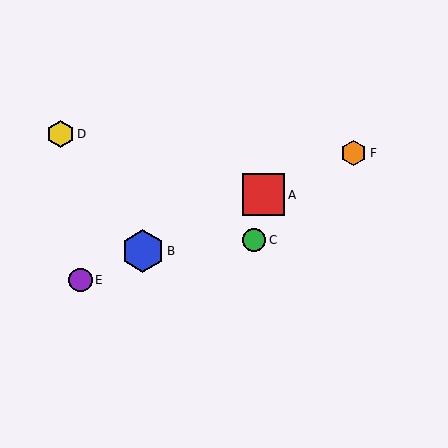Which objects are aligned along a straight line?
Objects A, B, E, F are aligned along a straight line.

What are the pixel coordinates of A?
Object A is at (264, 195).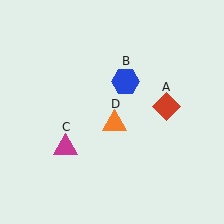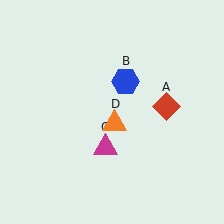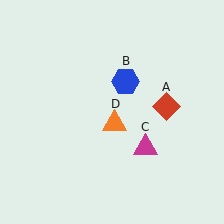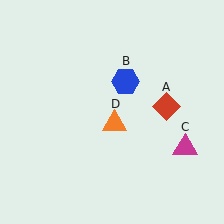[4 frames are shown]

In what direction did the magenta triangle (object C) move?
The magenta triangle (object C) moved right.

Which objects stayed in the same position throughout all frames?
Red diamond (object A) and blue hexagon (object B) and orange triangle (object D) remained stationary.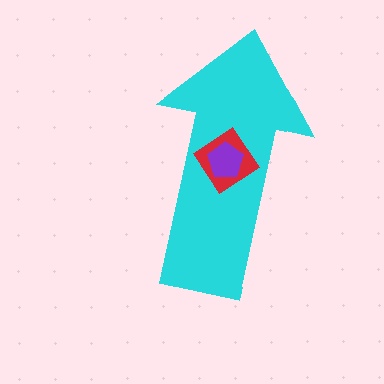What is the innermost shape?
The purple pentagon.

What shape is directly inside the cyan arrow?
The red diamond.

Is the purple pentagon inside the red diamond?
Yes.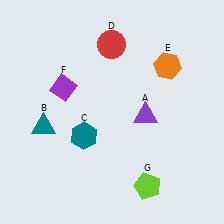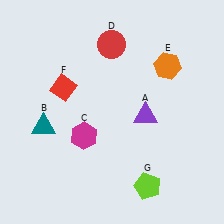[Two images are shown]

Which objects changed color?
C changed from teal to magenta. F changed from purple to red.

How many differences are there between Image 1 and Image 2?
There are 2 differences between the two images.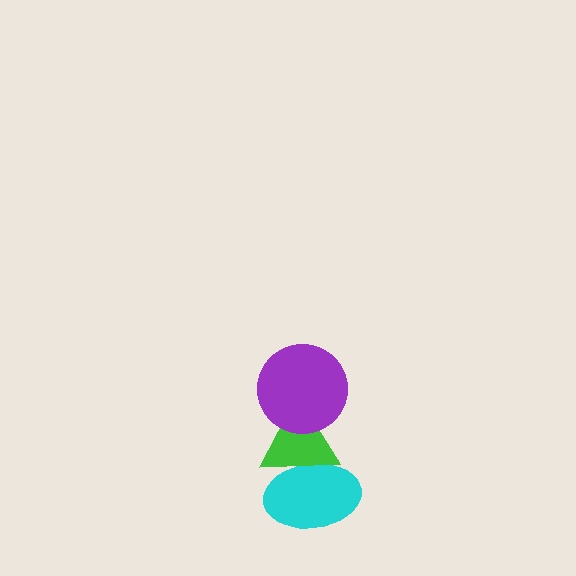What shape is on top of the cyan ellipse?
The green triangle is on top of the cyan ellipse.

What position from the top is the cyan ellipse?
The cyan ellipse is 3rd from the top.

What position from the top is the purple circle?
The purple circle is 1st from the top.